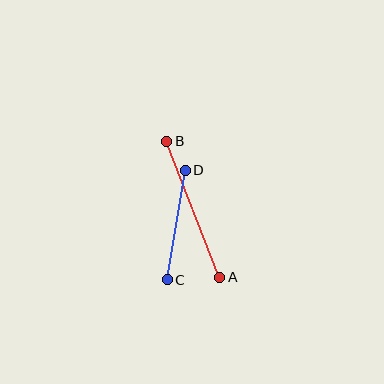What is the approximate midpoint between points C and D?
The midpoint is at approximately (176, 225) pixels.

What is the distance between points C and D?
The distance is approximately 111 pixels.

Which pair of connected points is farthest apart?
Points A and B are farthest apart.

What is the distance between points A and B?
The distance is approximately 146 pixels.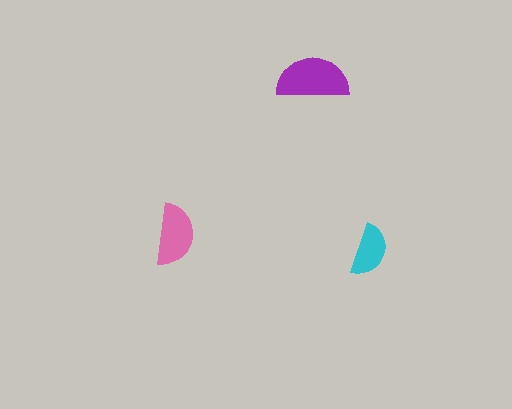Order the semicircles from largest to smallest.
the purple one, the pink one, the cyan one.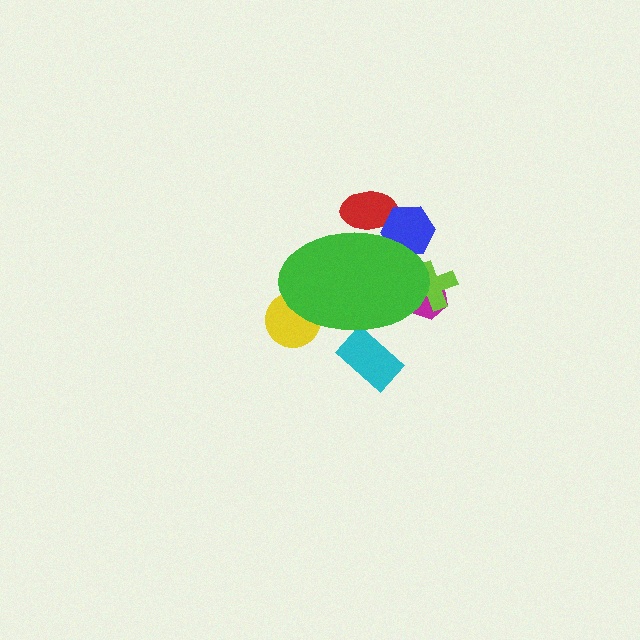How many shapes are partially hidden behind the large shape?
6 shapes are partially hidden.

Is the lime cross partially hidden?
Yes, the lime cross is partially hidden behind the green ellipse.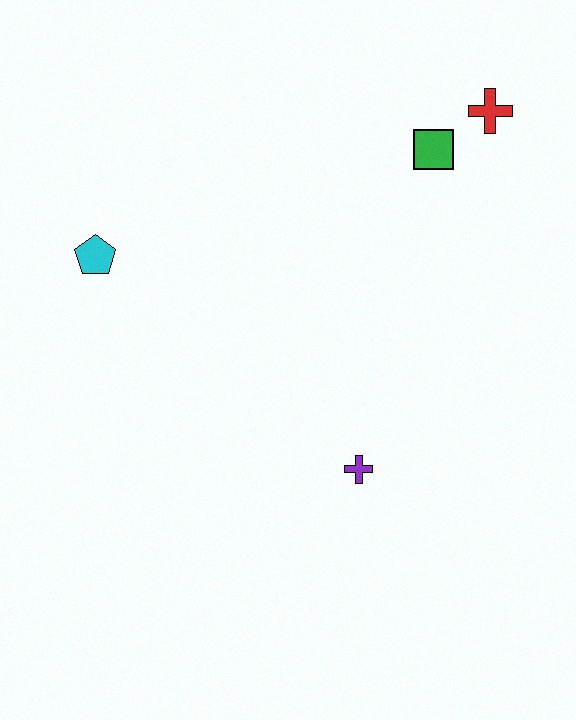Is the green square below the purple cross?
No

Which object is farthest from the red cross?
The cyan pentagon is farthest from the red cross.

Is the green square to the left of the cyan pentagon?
No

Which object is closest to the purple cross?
The green square is closest to the purple cross.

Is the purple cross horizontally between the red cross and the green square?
No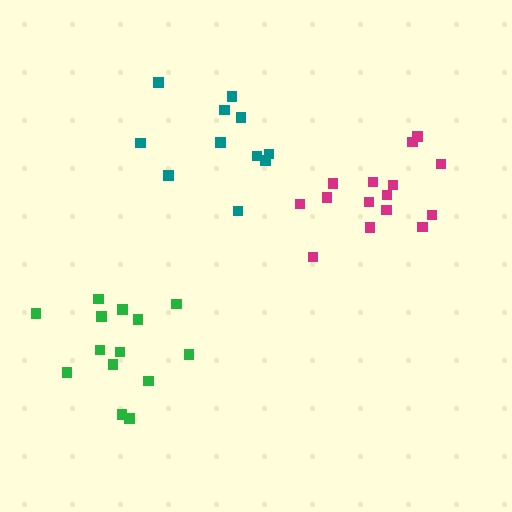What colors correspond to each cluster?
The clusters are colored: teal, magenta, green.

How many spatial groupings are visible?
There are 3 spatial groupings.